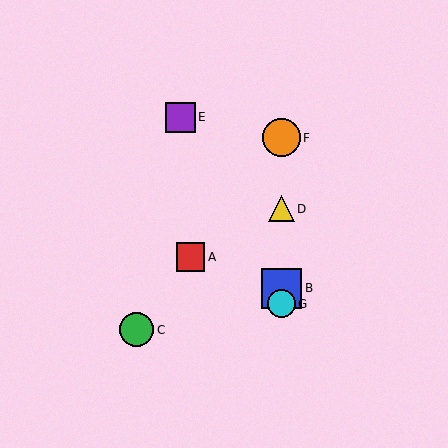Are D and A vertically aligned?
No, D is at x≈281 and A is at x≈190.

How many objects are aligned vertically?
4 objects (B, D, F, G) are aligned vertically.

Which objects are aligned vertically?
Objects B, D, F, G are aligned vertically.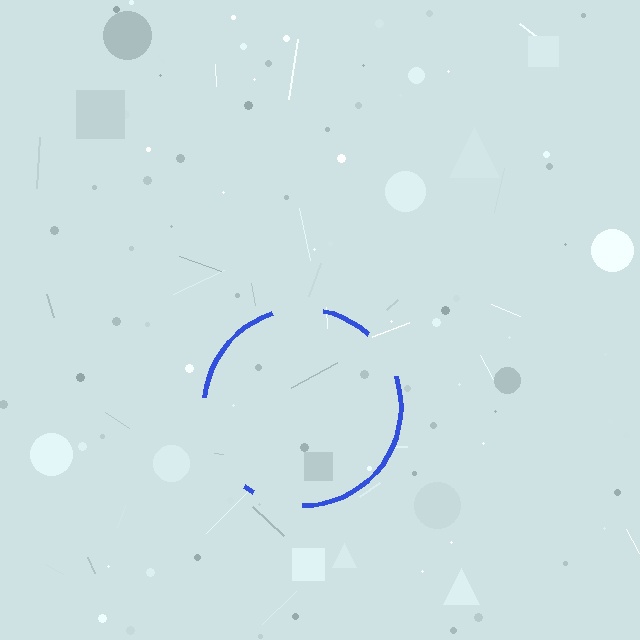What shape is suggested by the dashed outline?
The dashed outline suggests a circle.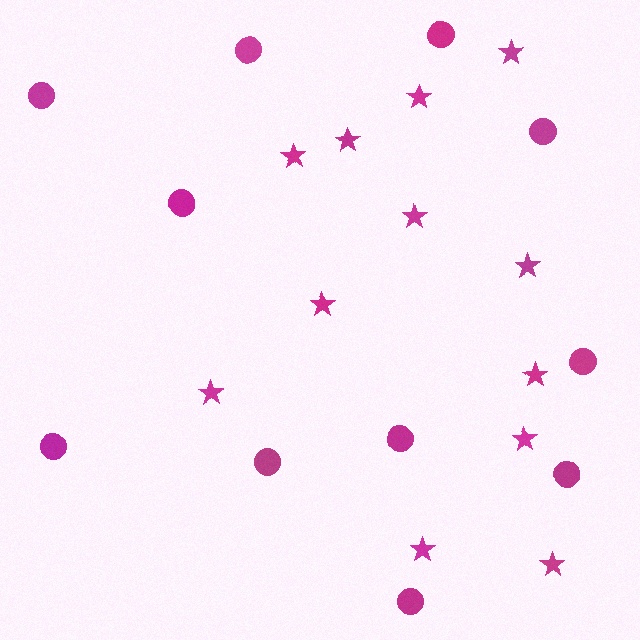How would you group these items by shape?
There are 2 groups: one group of stars (12) and one group of circles (11).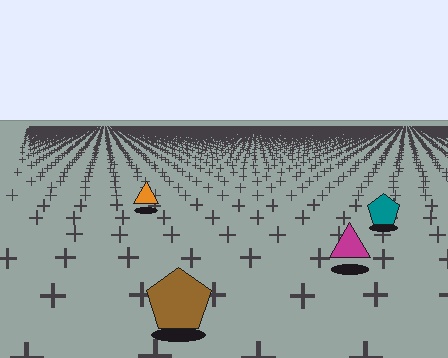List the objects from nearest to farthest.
From nearest to farthest: the brown pentagon, the magenta triangle, the teal pentagon, the orange triangle.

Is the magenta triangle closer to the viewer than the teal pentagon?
Yes. The magenta triangle is closer — you can tell from the texture gradient: the ground texture is coarser near it.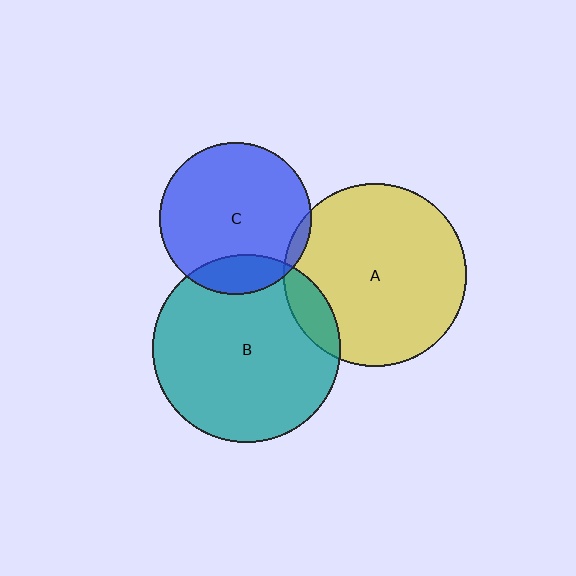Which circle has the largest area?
Circle B (teal).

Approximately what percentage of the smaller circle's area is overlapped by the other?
Approximately 15%.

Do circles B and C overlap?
Yes.